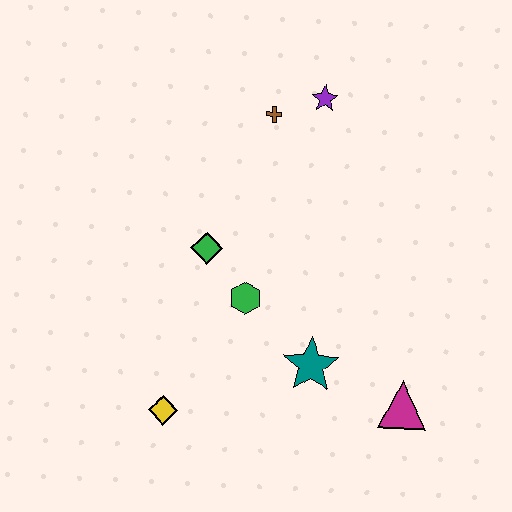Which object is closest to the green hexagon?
The green diamond is closest to the green hexagon.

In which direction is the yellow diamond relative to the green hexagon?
The yellow diamond is below the green hexagon.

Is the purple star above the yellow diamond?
Yes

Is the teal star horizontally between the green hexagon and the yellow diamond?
No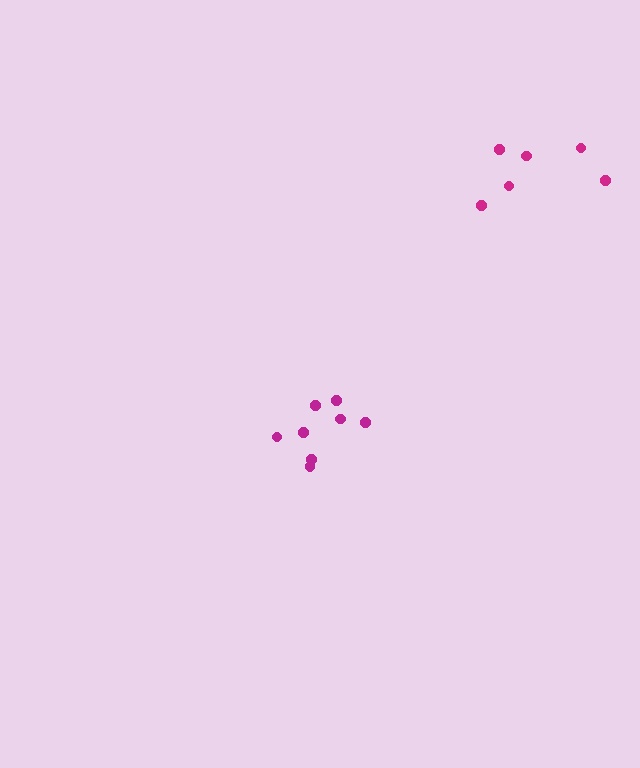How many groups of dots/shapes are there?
There are 2 groups.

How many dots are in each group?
Group 1: 6 dots, Group 2: 8 dots (14 total).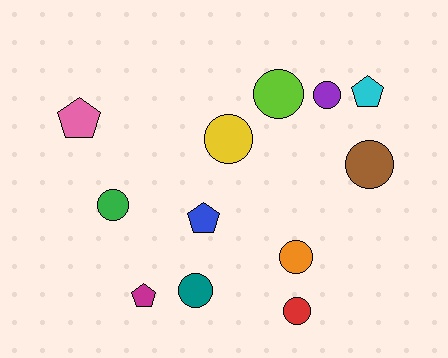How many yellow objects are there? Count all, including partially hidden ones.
There is 1 yellow object.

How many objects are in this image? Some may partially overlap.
There are 12 objects.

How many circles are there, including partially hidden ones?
There are 8 circles.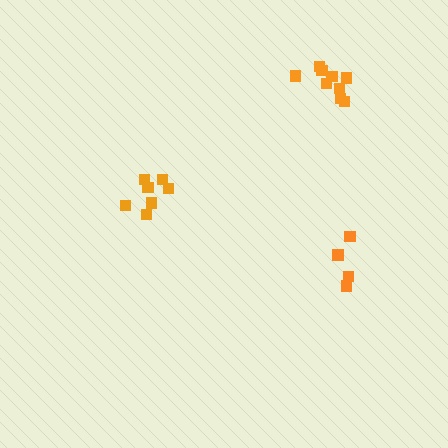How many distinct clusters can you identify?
There are 3 distinct clusters.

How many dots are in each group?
Group 1: 9 dots, Group 2: 5 dots, Group 3: 7 dots (21 total).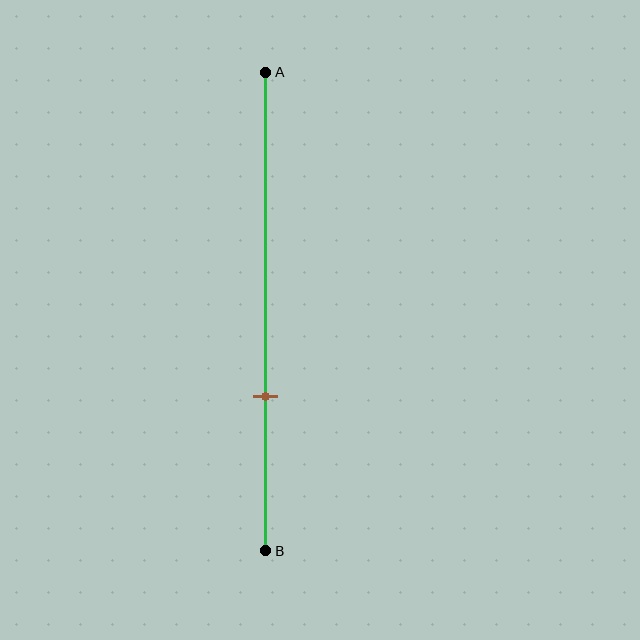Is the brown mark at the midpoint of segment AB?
No, the mark is at about 70% from A, not at the 50% midpoint.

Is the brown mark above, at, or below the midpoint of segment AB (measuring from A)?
The brown mark is below the midpoint of segment AB.